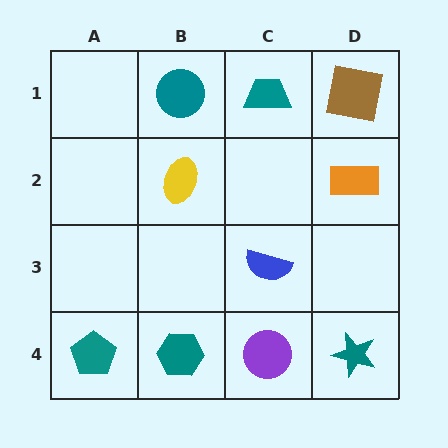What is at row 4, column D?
A teal star.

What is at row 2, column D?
An orange rectangle.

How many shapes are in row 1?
3 shapes.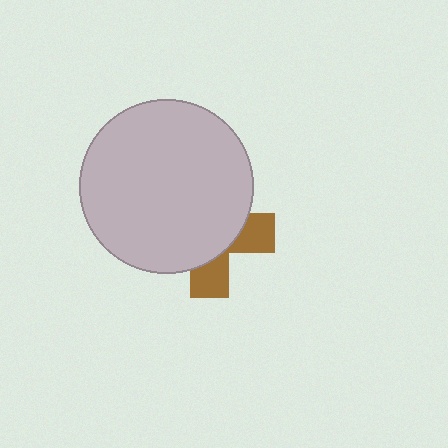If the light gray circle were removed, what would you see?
You would see the complete brown cross.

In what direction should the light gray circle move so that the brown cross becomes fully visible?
The light gray circle should move toward the upper-left. That is the shortest direction to clear the overlap and leave the brown cross fully visible.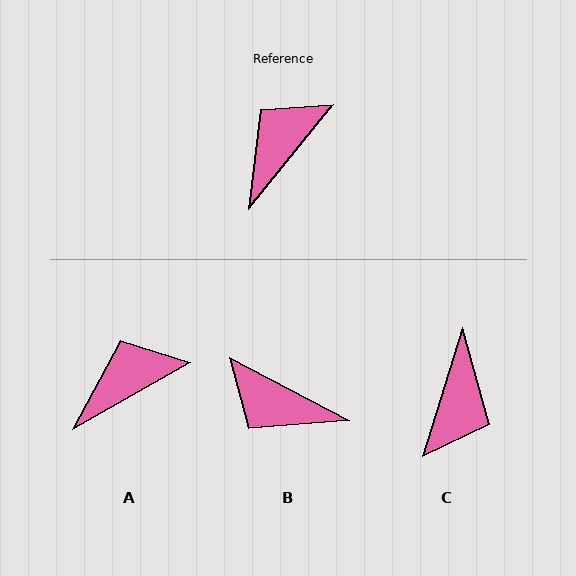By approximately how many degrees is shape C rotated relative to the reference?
Approximately 158 degrees clockwise.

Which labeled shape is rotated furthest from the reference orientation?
C, about 158 degrees away.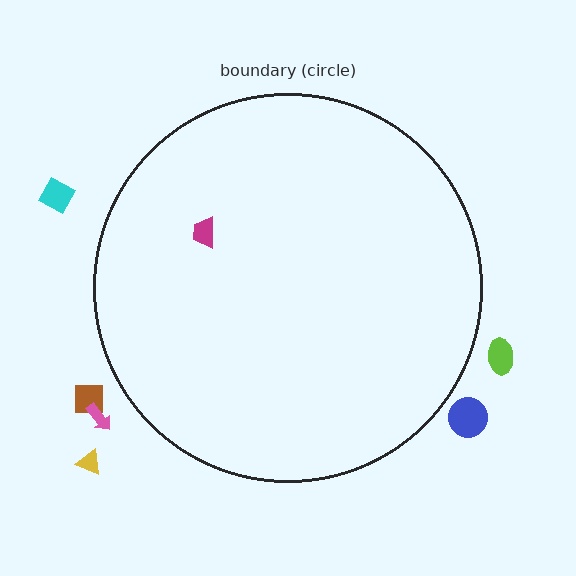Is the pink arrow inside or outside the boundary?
Outside.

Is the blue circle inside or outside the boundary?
Outside.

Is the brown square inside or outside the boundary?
Outside.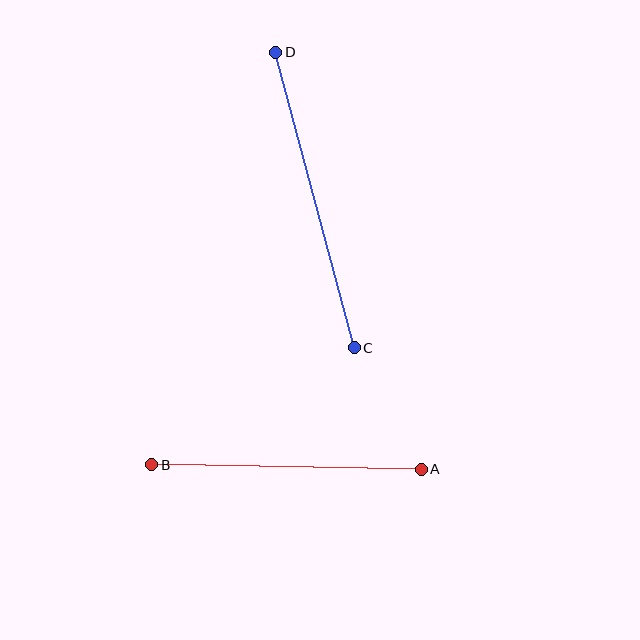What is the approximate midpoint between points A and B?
The midpoint is at approximately (287, 467) pixels.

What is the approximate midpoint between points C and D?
The midpoint is at approximately (315, 200) pixels.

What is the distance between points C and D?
The distance is approximately 306 pixels.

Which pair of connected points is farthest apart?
Points C and D are farthest apart.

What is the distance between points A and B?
The distance is approximately 269 pixels.